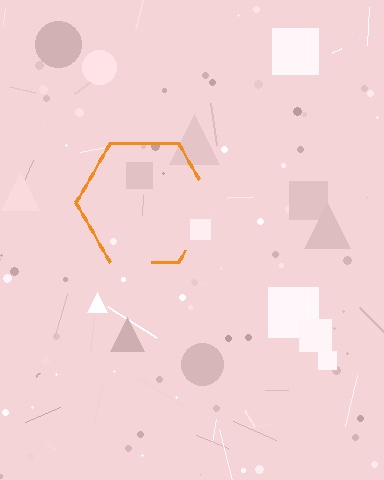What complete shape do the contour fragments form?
The contour fragments form a hexagon.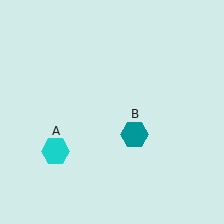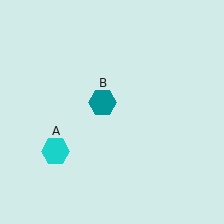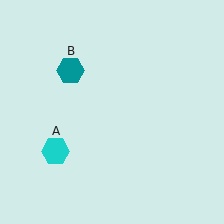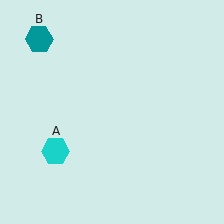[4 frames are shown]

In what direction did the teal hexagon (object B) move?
The teal hexagon (object B) moved up and to the left.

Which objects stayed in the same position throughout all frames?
Cyan hexagon (object A) remained stationary.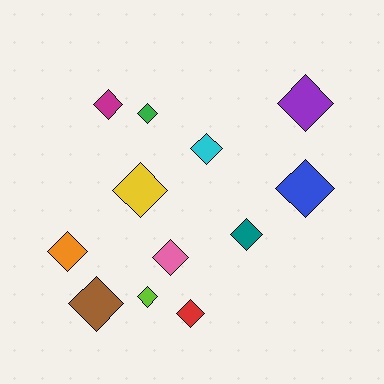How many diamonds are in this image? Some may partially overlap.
There are 12 diamonds.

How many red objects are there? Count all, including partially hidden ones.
There is 1 red object.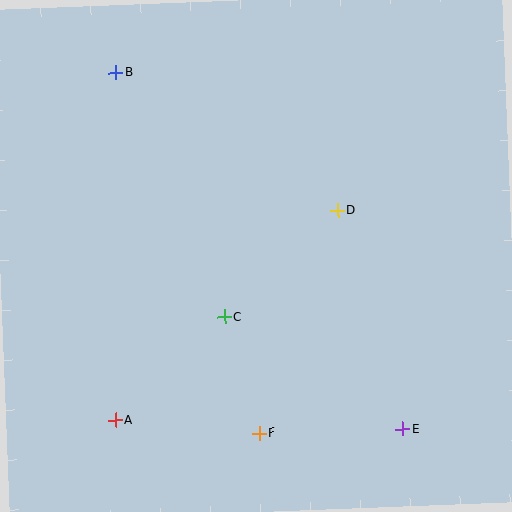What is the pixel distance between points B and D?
The distance between B and D is 261 pixels.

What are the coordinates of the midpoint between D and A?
The midpoint between D and A is at (227, 315).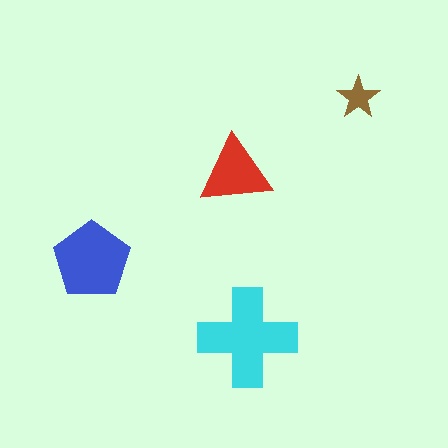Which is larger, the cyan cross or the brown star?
The cyan cross.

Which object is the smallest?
The brown star.